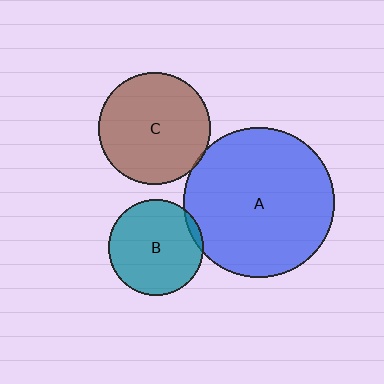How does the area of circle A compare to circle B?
Approximately 2.5 times.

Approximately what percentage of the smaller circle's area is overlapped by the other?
Approximately 5%.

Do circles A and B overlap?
Yes.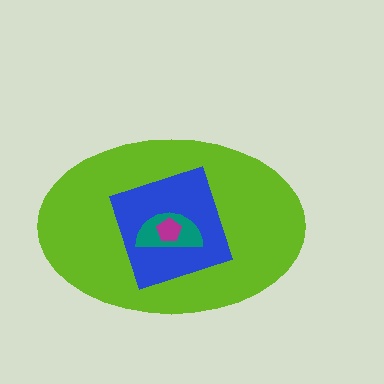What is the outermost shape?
The lime ellipse.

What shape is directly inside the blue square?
The teal semicircle.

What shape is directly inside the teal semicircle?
The magenta pentagon.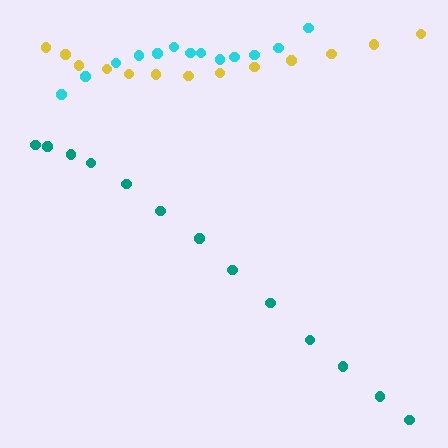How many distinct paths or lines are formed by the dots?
There are 3 distinct paths.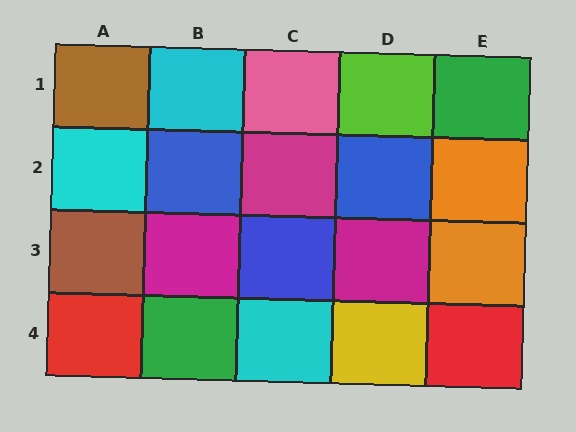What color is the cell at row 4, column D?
Yellow.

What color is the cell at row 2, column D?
Blue.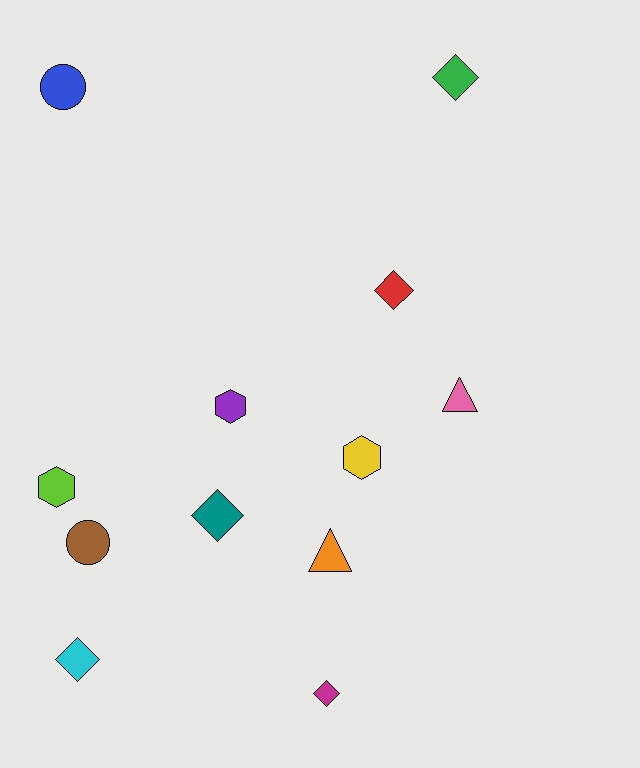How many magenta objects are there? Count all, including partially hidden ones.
There is 1 magenta object.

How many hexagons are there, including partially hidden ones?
There are 3 hexagons.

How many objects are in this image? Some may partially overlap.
There are 12 objects.